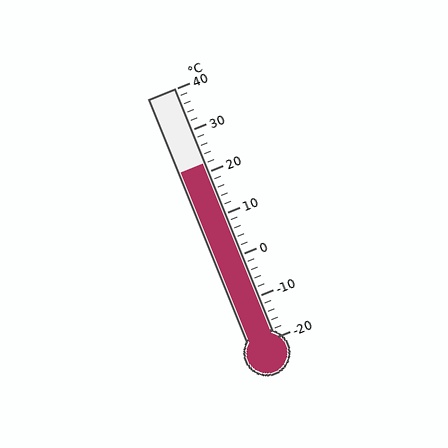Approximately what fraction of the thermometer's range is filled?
The thermometer is filled to approximately 70% of its range.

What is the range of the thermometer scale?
The thermometer scale ranges from -20°C to 40°C.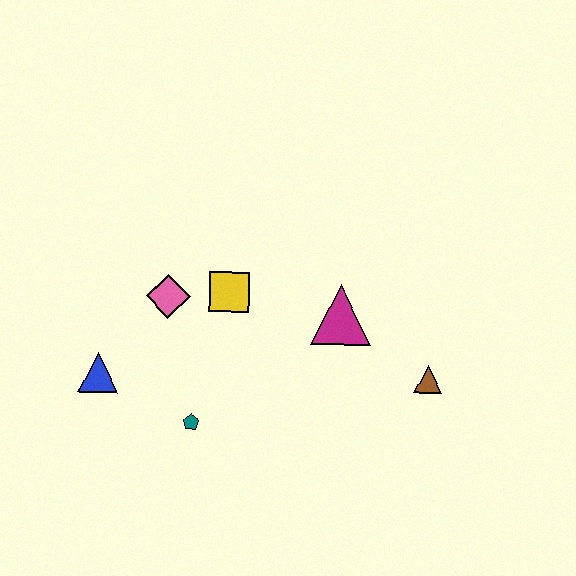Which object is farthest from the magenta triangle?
The blue triangle is farthest from the magenta triangle.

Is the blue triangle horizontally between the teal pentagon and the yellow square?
No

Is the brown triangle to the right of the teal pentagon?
Yes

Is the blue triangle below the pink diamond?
Yes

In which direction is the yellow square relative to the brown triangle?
The yellow square is to the left of the brown triangle.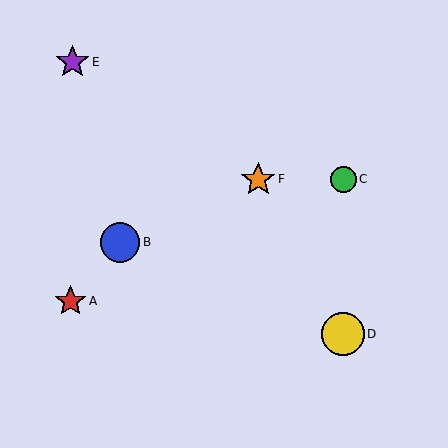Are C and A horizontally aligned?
No, C is at y≈179 and A is at y≈301.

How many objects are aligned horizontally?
2 objects (C, F) are aligned horizontally.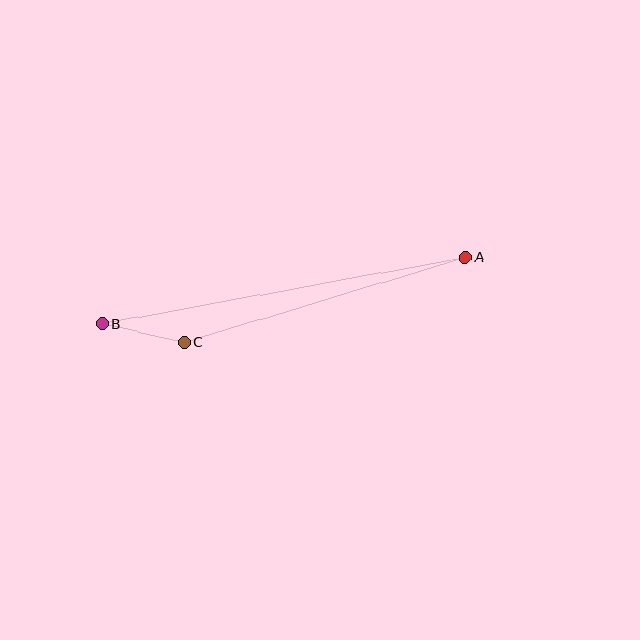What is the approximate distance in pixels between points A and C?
The distance between A and C is approximately 294 pixels.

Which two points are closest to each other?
Points B and C are closest to each other.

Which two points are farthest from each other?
Points A and B are farthest from each other.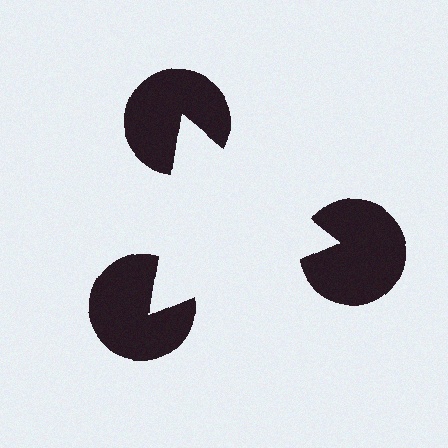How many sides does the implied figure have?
3 sides.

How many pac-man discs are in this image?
There are 3 — one at each vertex of the illusory triangle.